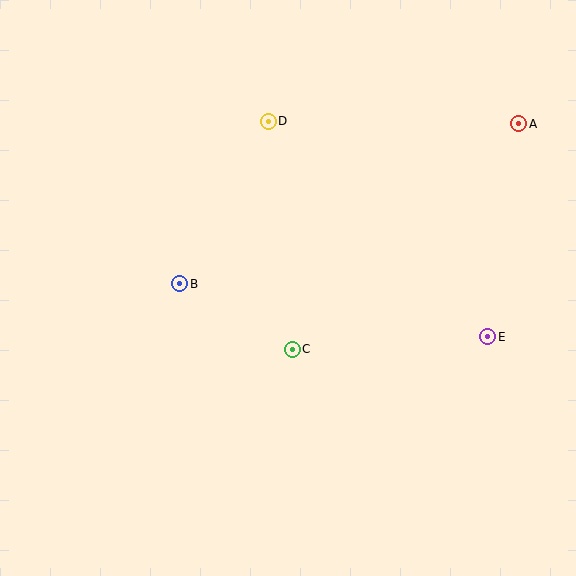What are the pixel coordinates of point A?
Point A is at (519, 124).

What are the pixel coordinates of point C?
Point C is at (292, 349).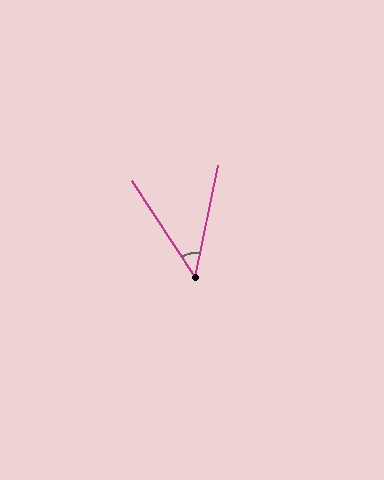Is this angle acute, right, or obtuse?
It is acute.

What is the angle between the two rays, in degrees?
Approximately 45 degrees.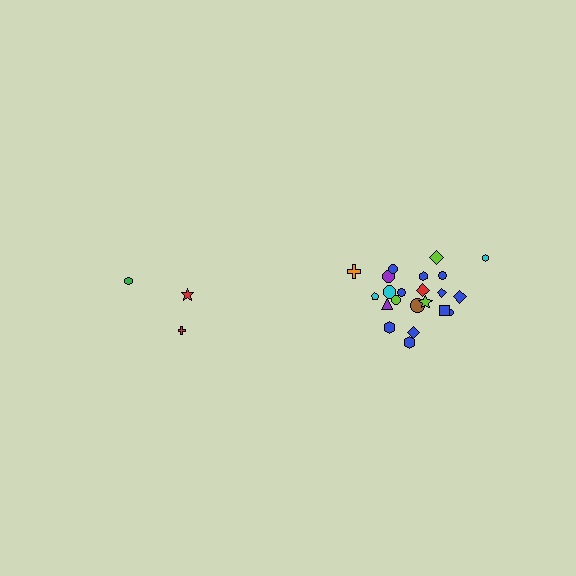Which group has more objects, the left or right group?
The right group.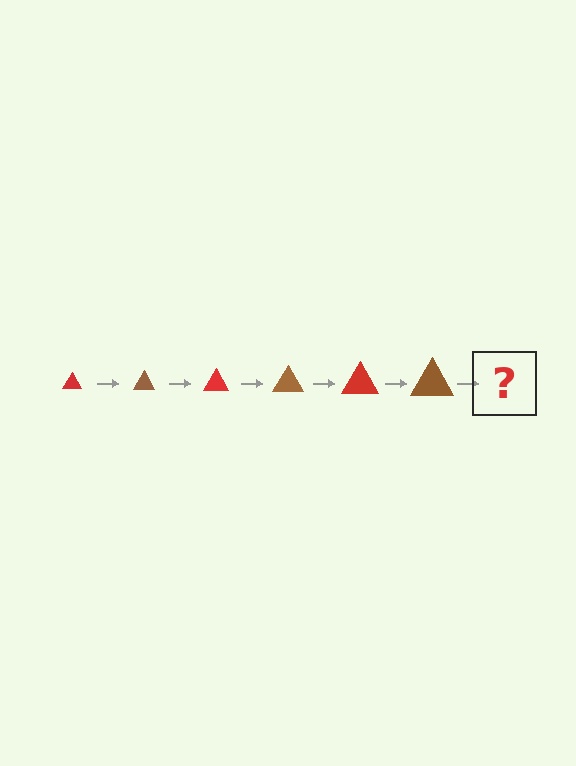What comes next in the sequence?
The next element should be a red triangle, larger than the previous one.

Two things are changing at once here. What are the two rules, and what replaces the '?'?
The two rules are that the triangle grows larger each step and the color cycles through red and brown. The '?' should be a red triangle, larger than the previous one.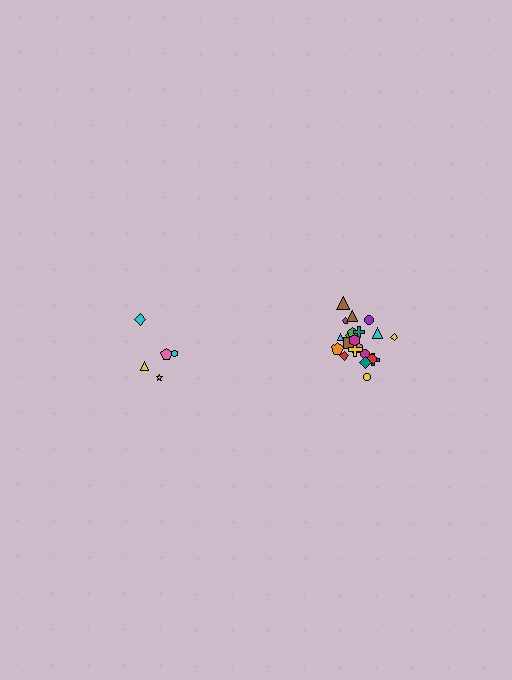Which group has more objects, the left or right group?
The right group.